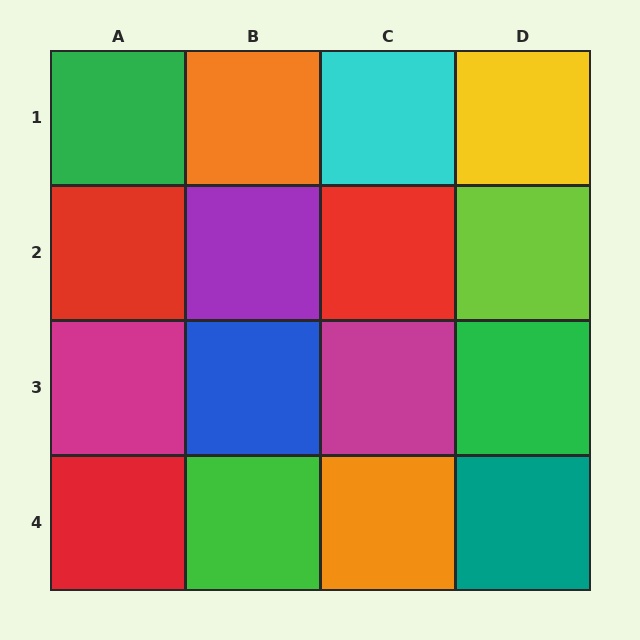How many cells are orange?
2 cells are orange.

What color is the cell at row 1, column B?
Orange.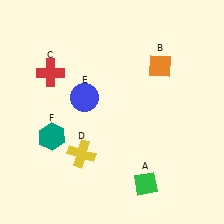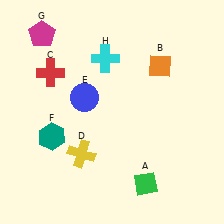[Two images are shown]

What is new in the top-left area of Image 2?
A cyan cross (H) was added in the top-left area of Image 2.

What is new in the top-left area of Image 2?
A magenta pentagon (G) was added in the top-left area of Image 2.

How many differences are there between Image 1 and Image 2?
There are 2 differences between the two images.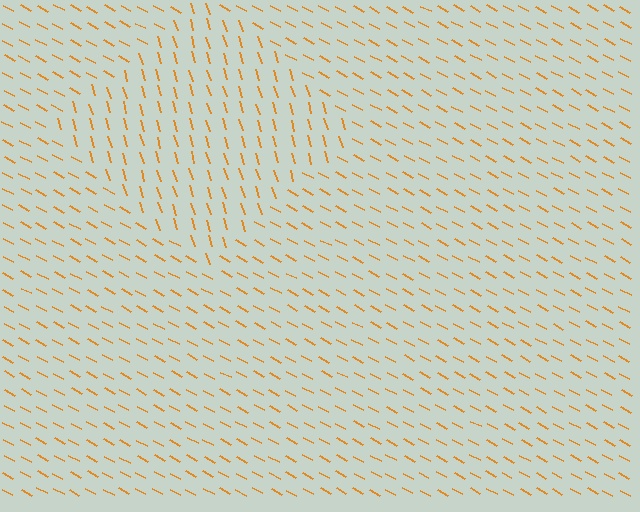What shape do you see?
I see a diamond.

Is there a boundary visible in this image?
Yes, there is a texture boundary formed by a change in line orientation.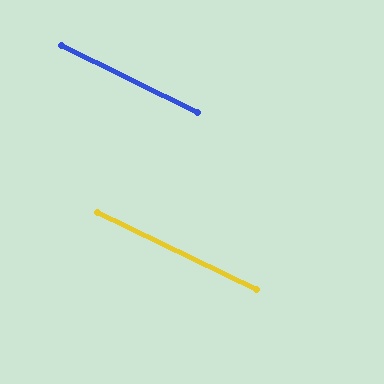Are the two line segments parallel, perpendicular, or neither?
Parallel — their directions differ by only 0.5°.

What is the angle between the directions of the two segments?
Approximately 1 degree.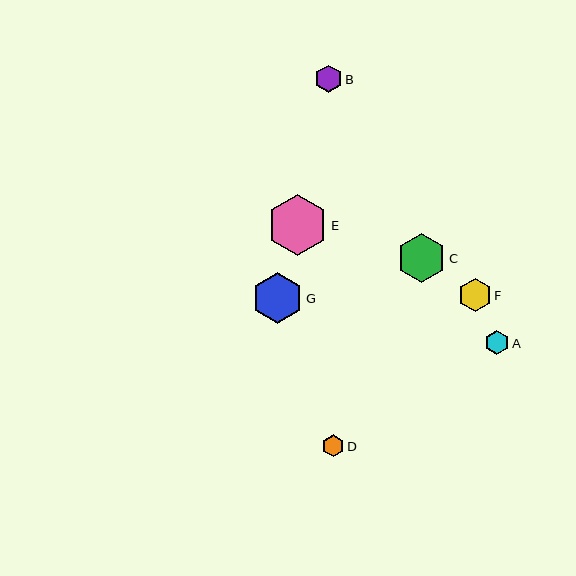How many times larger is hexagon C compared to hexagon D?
Hexagon C is approximately 2.2 times the size of hexagon D.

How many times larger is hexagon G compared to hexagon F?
Hexagon G is approximately 1.6 times the size of hexagon F.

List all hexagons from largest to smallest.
From largest to smallest: E, G, C, F, B, A, D.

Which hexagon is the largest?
Hexagon E is the largest with a size of approximately 60 pixels.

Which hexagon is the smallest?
Hexagon D is the smallest with a size of approximately 22 pixels.